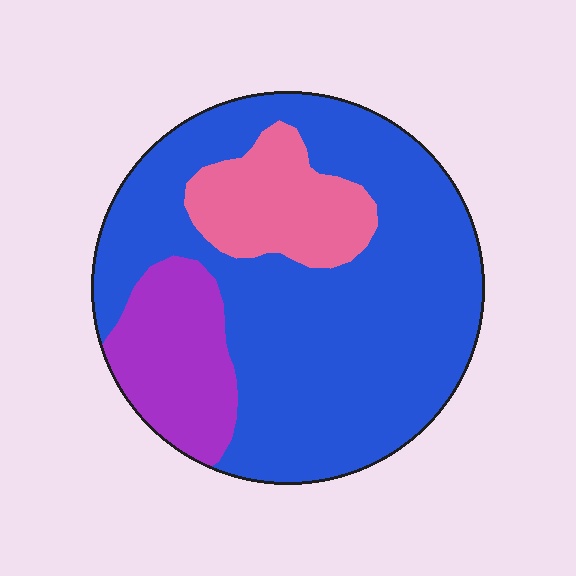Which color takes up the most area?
Blue, at roughly 70%.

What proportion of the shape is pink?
Pink takes up about one sixth (1/6) of the shape.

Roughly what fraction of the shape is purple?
Purple takes up less than a sixth of the shape.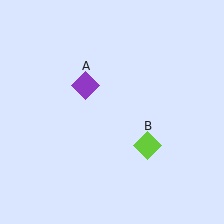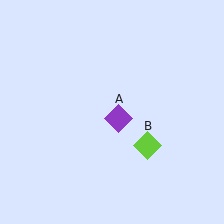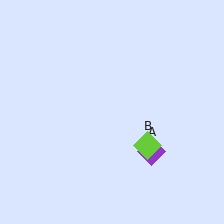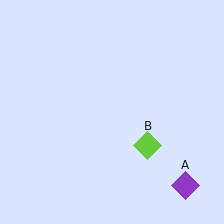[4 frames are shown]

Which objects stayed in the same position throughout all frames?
Lime diamond (object B) remained stationary.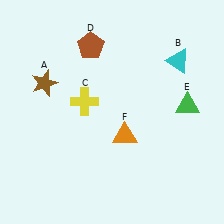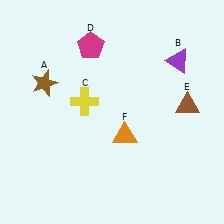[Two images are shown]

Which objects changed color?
B changed from cyan to purple. D changed from brown to magenta. E changed from green to brown.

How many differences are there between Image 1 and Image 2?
There are 3 differences between the two images.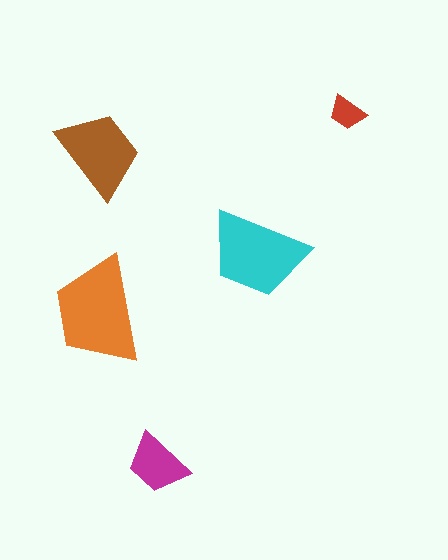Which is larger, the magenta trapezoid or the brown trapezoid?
The brown one.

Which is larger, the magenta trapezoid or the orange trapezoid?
The orange one.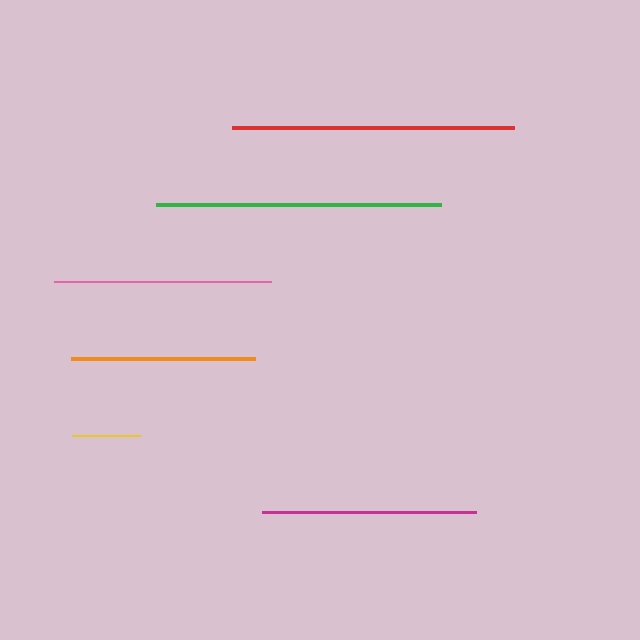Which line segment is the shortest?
The yellow line is the shortest at approximately 68 pixels.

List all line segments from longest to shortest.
From longest to shortest: green, red, pink, magenta, orange, yellow.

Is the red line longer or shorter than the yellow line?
The red line is longer than the yellow line.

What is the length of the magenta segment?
The magenta segment is approximately 214 pixels long.